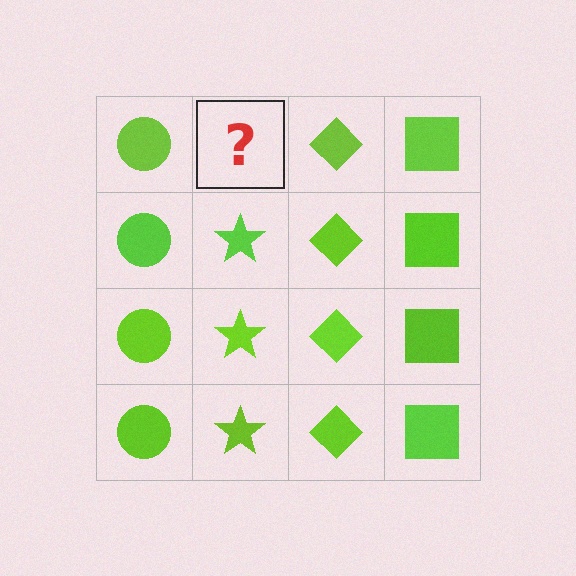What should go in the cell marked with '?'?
The missing cell should contain a lime star.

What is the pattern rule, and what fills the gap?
The rule is that each column has a consistent shape. The gap should be filled with a lime star.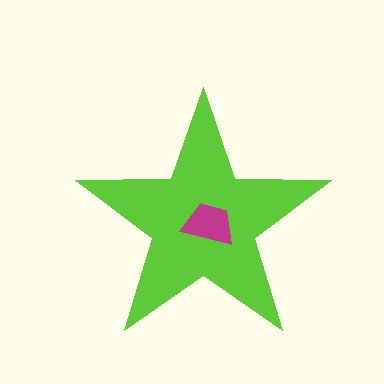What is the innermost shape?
The magenta trapezoid.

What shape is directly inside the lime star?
The magenta trapezoid.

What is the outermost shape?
The lime star.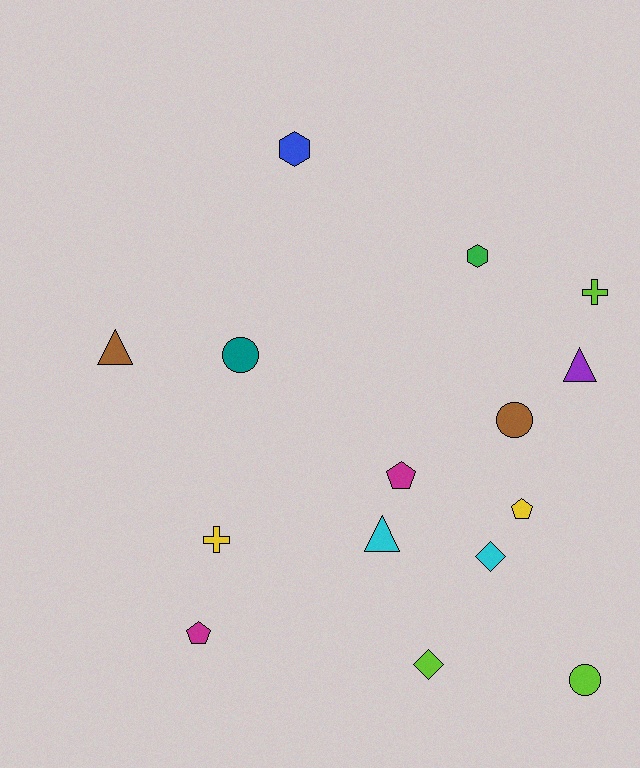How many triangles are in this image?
There are 3 triangles.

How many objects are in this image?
There are 15 objects.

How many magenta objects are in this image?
There are 2 magenta objects.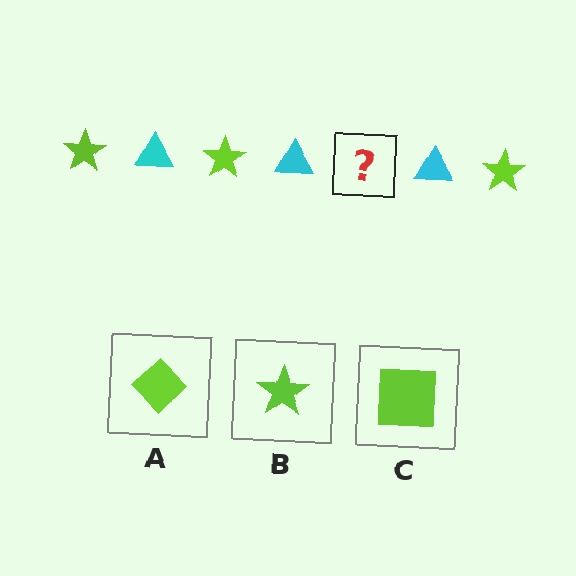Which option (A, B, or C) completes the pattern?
B.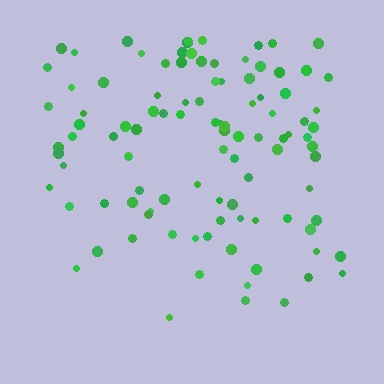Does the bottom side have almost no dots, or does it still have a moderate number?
Still a moderate number, just noticeably fewer than the top.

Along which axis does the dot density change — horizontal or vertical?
Vertical.